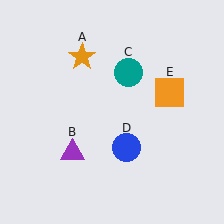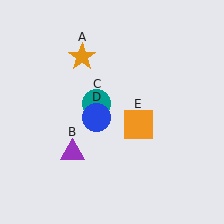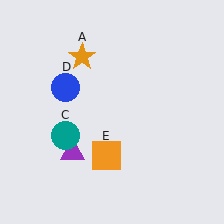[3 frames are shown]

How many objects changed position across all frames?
3 objects changed position: teal circle (object C), blue circle (object D), orange square (object E).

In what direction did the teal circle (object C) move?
The teal circle (object C) moved down and to the left.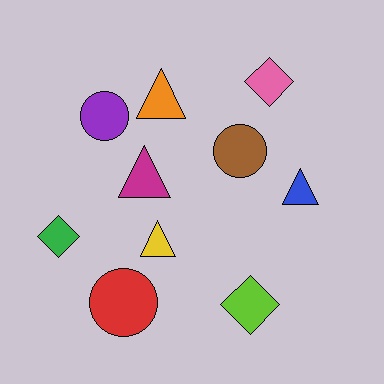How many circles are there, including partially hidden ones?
There are 3 circles.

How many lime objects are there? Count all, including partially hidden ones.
There is 1 lime object.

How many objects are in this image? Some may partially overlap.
There are 10 objects.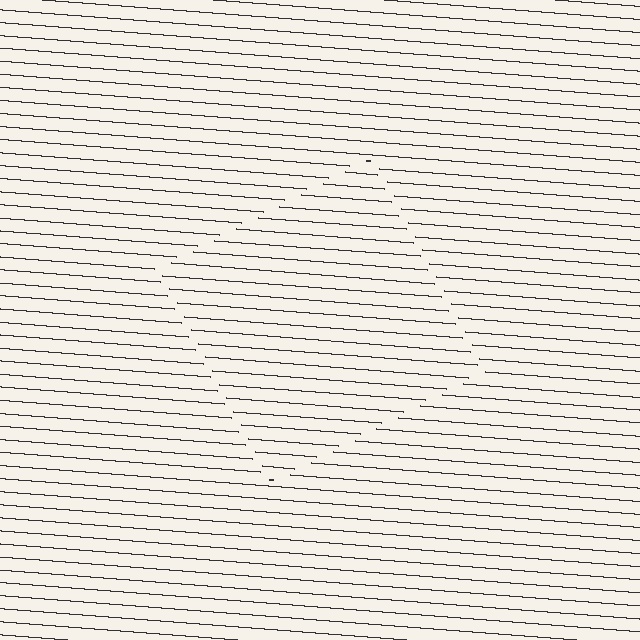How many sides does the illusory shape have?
4 sides — the line-ends trace a square.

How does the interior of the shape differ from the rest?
The interior of the shape contains the same grating, shifted by half a period — the contour is defined by the phase discontinuity where line-ends from the inner and outer gratings abut.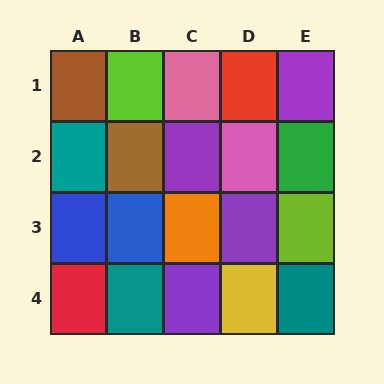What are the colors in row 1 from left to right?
Brown, lime, pink, red, purple.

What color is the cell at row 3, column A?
Blue.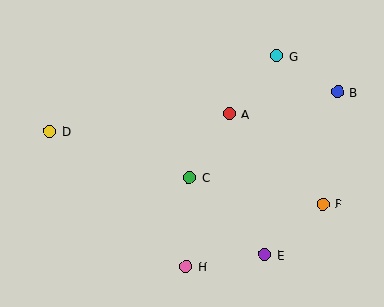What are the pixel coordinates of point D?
Point D is at (50, 131).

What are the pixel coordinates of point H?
Point H is at (186, 266).